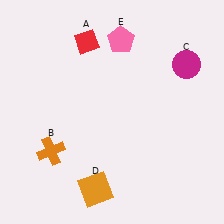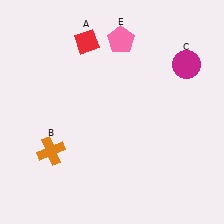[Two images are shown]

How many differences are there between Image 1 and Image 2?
There is 1 difference between the two images.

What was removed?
The orange square (D) was removed in Image 2.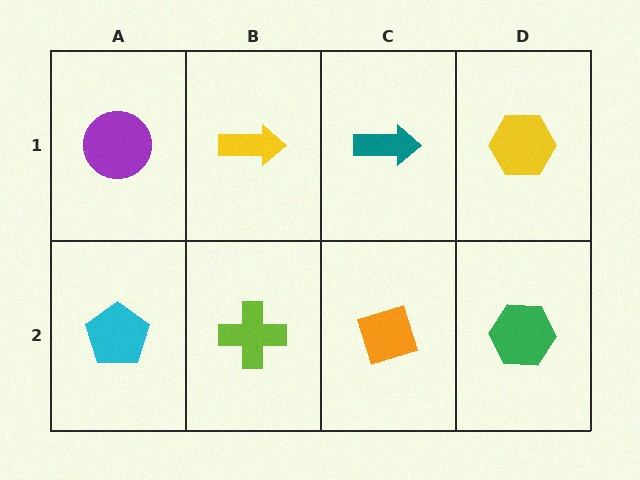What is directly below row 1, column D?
A green hexagon.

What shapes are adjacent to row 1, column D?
A green hexagon (row 2, column D), a teal arrow (row 1, column C).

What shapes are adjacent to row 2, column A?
A purple circle (row 1, column A), a lime cross (row 2, column B).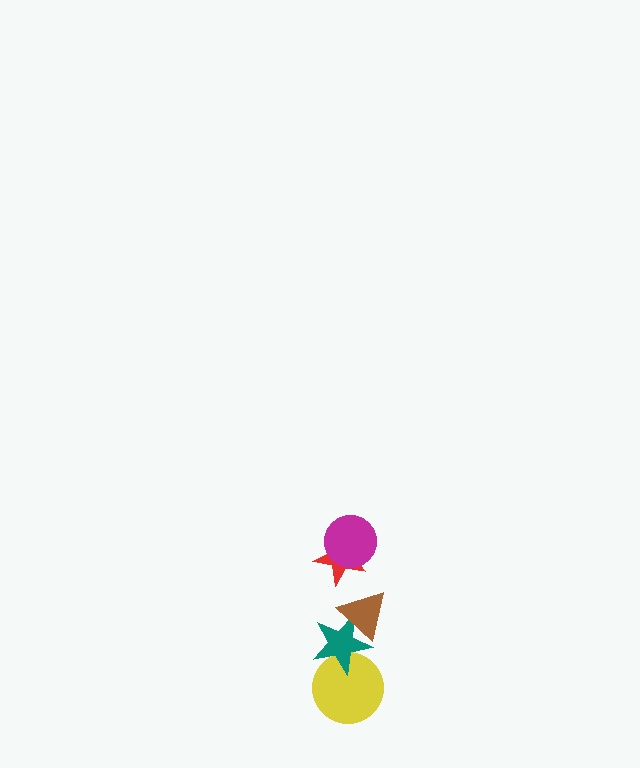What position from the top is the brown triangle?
The brown triangle is 3rd from the top.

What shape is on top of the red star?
The magenta circle is on top of the red star.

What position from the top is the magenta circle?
The magenta circle is 1st from the top.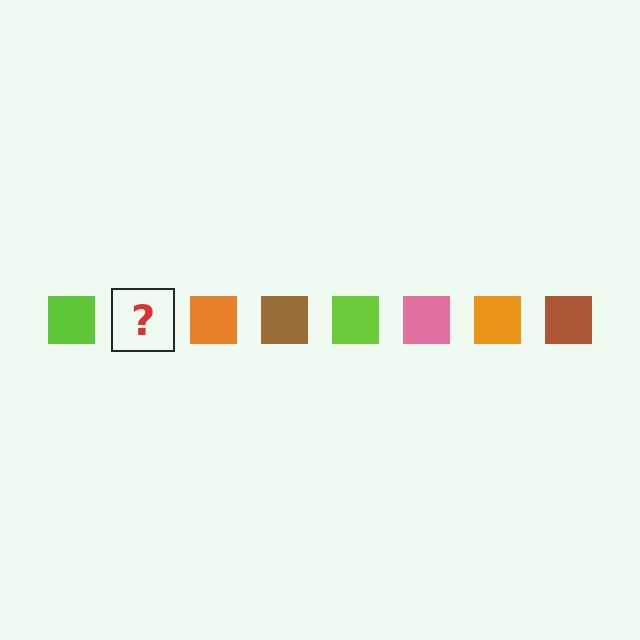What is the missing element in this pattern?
The missing element is a pink square.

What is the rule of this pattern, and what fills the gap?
The rule is that the pattern cycles through lime, pink, orange, brown squares. The gap should be filled with a pink square.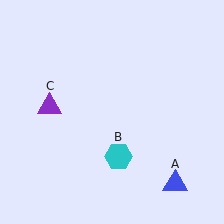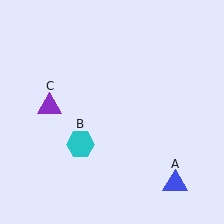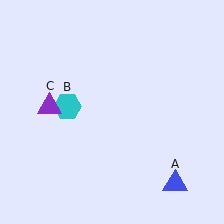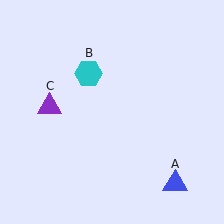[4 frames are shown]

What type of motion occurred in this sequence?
The cyan hexagon (object B) rotated clockwise around the center of the scene.